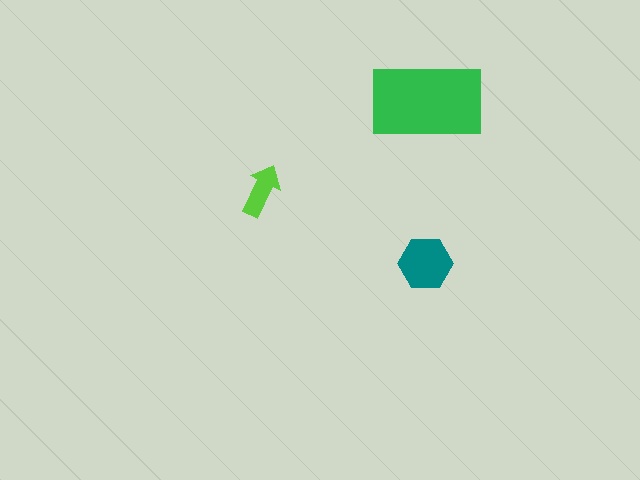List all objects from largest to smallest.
The green rectangle, the teal hexagon, the lime arrow.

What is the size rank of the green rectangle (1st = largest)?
1st.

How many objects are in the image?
There are 3 objects in the image.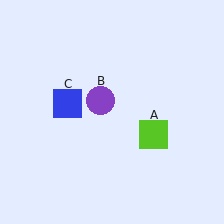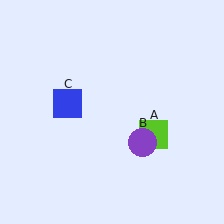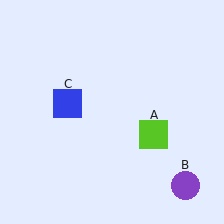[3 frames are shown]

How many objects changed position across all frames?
1 object changed position: purple circle (object B).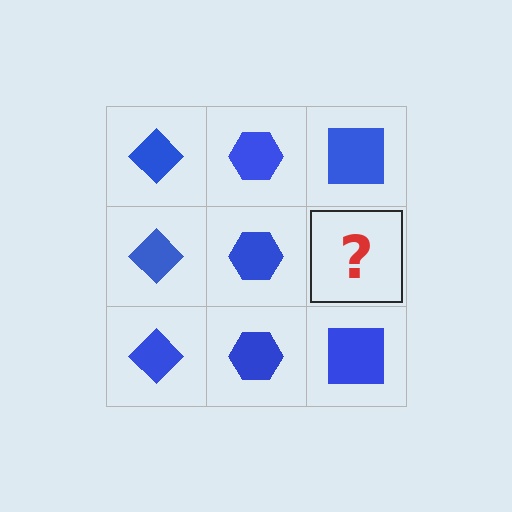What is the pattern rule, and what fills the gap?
The rule is that each column has a consistent shape. The gap should be filled with a blue square.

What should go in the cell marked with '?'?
The missing cell should contain a blue square.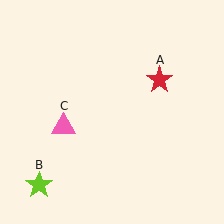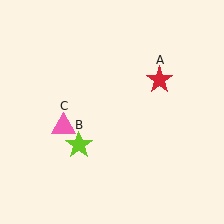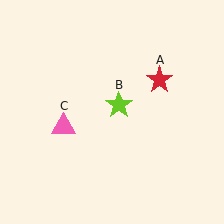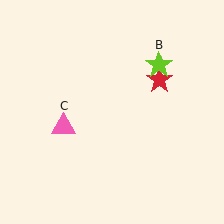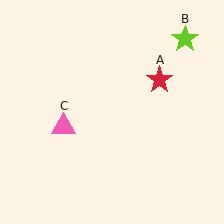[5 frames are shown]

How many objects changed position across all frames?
1 object changed position: lime star (object B).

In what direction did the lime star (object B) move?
The lime star (object B) moved up and to the right.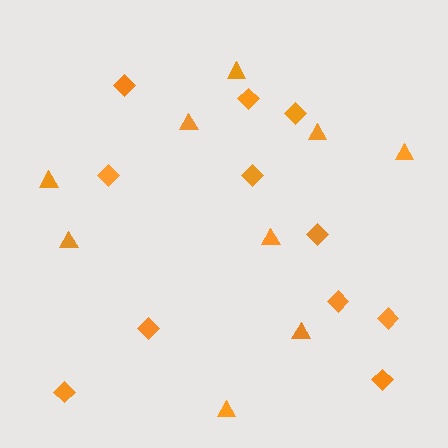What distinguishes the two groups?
There are 2 groups: one group of diamonds (11) and one group of triangles (9).